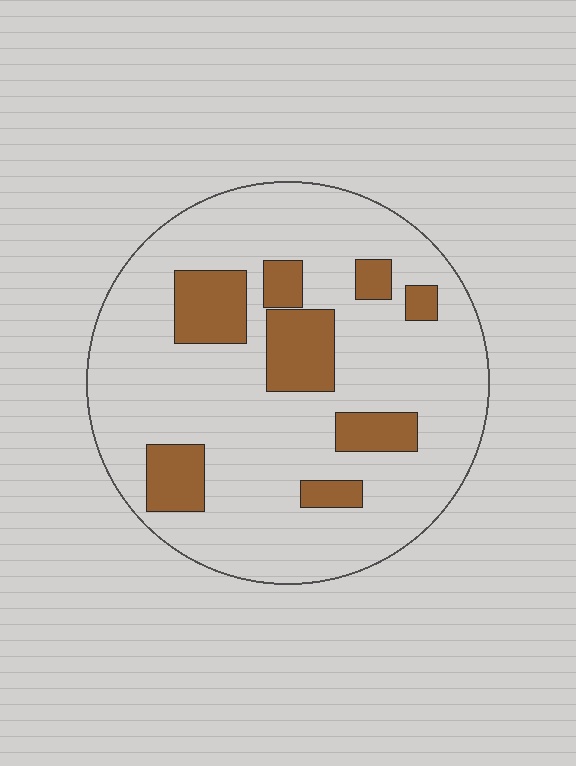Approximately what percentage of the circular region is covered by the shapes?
Approximately 20%.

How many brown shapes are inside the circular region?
8.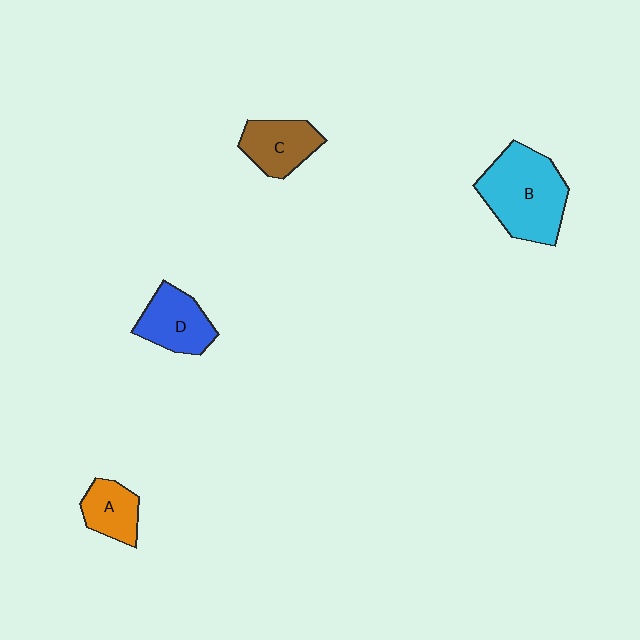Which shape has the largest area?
Shape B (cyan).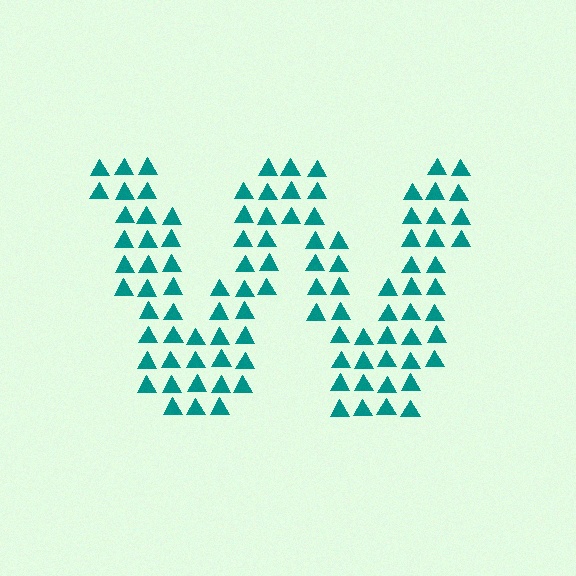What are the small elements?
The small elements are triangles.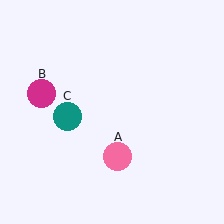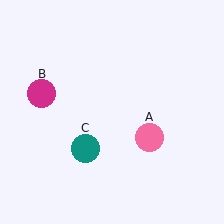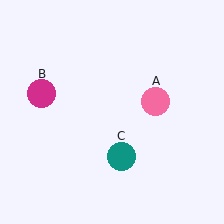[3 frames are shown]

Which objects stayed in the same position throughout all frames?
Magenta circle (object B) remained stationary.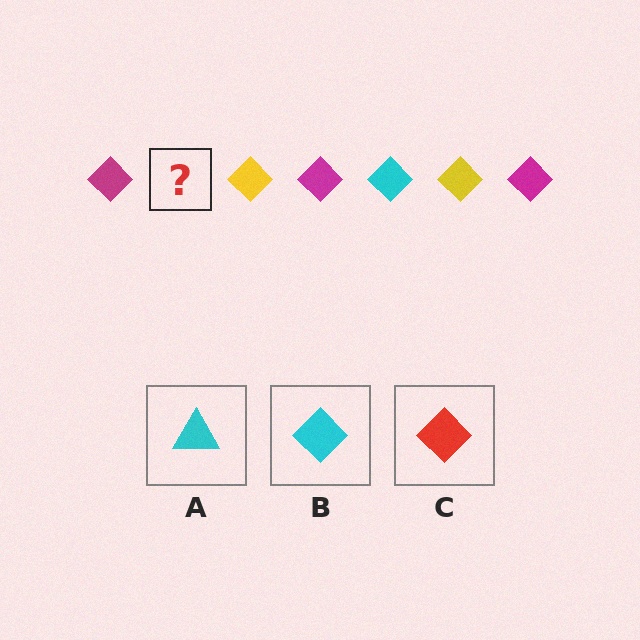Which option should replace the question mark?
Option B.